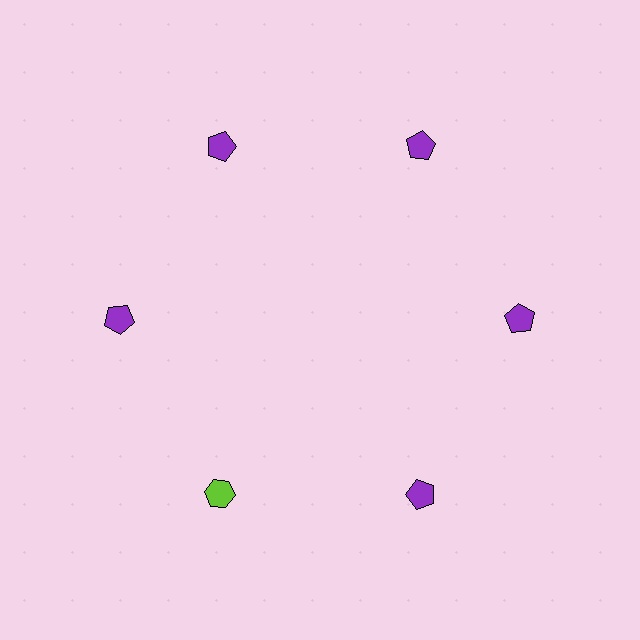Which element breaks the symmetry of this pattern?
The lime hexagon at roughly the 7 o'clock position breaks the symmetry. All other shapes are purple pentagons.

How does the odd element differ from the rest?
It differs in both color (lime instead of purple) and shape (hexagon instead of pentagon).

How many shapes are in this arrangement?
There are 6 shapes arranged in a ring pattern.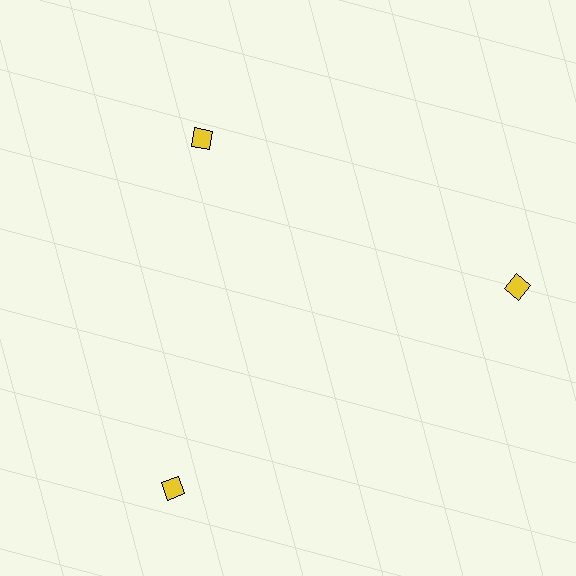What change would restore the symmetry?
The symmetry would be restored by moving it outward, back onto the ring so that all 3 diamonds sit at equal angles and equal distance from the center.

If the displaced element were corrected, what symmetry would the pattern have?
It would have 3-fold rotational symmetry — the pattern would map onto itself every 120 degrees.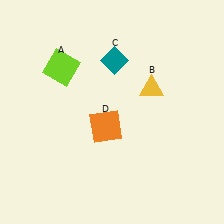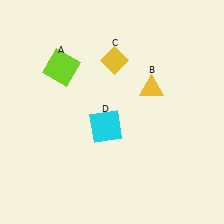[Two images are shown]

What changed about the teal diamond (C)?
In Image 1, C is teal. In Image 2, it changed to yellow.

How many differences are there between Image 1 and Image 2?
There are 2 differences between the two images.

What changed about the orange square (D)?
In Image 1, D is orange. In Image 2, it changed to cyan.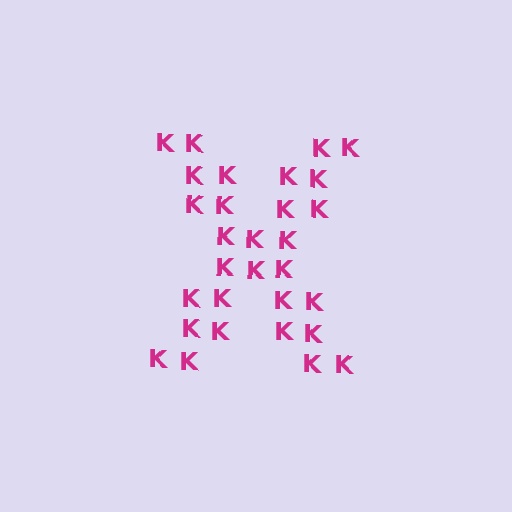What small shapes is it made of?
It is made of small letter K's.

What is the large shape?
The large shape is the letter X.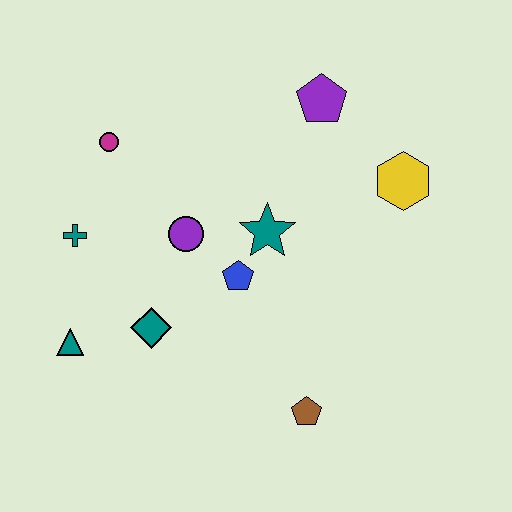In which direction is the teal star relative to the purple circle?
The teal star is to the right of the purple circle.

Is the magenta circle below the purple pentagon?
Yes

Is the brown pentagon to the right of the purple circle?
Yes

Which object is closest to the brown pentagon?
The blue pentagon is closest to the brown pentagon.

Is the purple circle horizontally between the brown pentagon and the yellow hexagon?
No